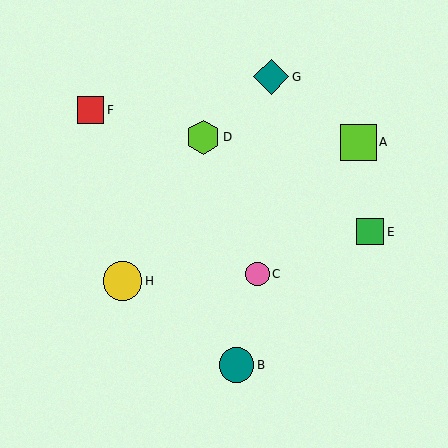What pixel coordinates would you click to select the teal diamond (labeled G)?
Click at (271, 77) to select the teal diamond G.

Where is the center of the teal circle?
The center of the teal circle is at (237, 365).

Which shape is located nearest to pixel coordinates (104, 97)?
The red square (labeled F) at (91, 110) is nearest to that location.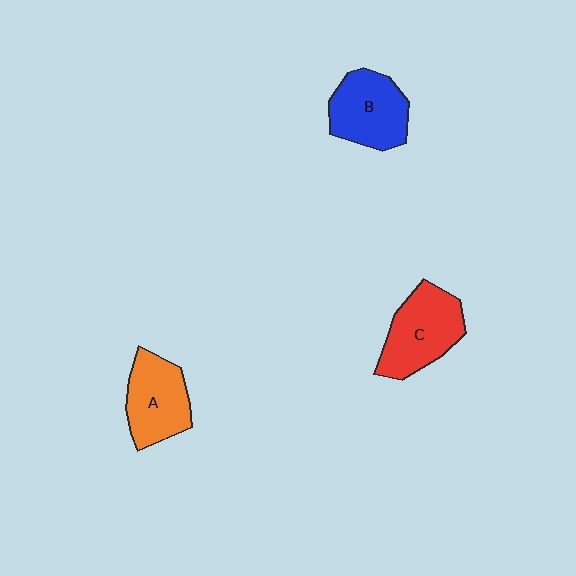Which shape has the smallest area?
Shape A (orange).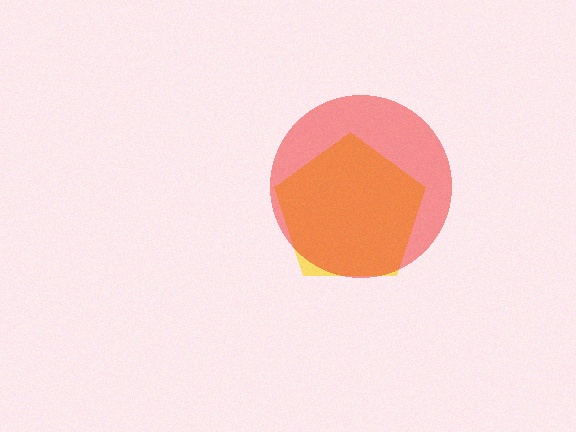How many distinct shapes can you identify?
There are 2 distinct shapes: a yellow pentagon, a red circle.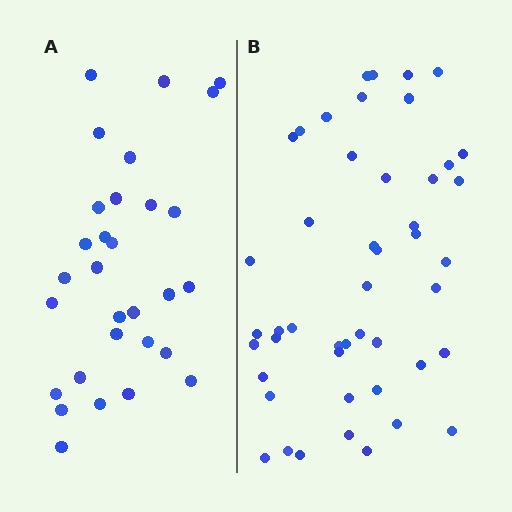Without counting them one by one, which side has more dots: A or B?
Region B (the right region) has more dots.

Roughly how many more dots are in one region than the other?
Region B has approximately 15 more dots than region A.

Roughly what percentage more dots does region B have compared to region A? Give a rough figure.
About 55% more.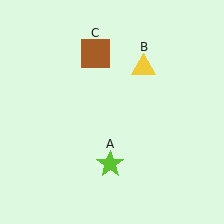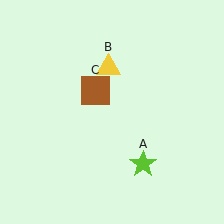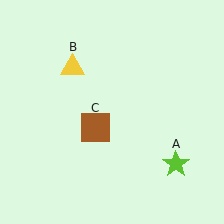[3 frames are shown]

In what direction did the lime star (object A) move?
The lime star (object A) moved right.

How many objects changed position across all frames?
3 objects changed position: lime star (object A), yellow triangle (object B), brown square (object C).